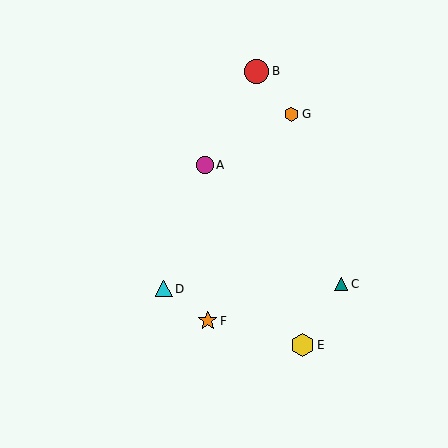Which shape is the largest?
The red circle (labeled B) is the largest.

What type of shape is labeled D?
Shape D is a cyan triangle.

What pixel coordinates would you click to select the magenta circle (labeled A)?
Click at (205, 165) to select the magenta circle A.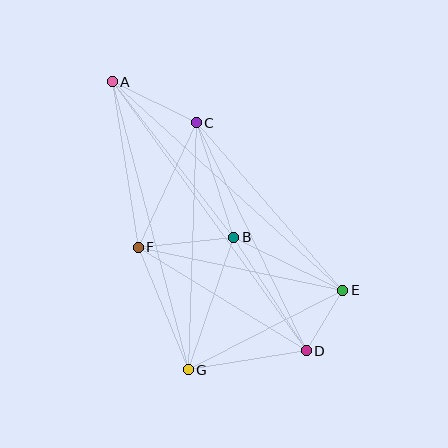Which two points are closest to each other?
Points D and E are closest to each other.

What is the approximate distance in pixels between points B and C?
The distance between B and C is approximately 120 pixels.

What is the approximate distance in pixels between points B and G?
The distance between B and G is approximately 140 pixels.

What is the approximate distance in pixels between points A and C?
The distance between A and C is approximately 94 pixels.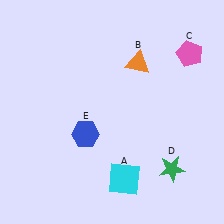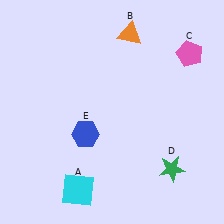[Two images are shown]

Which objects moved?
The objects that moved are: the cyan square (A), the orange triangle (B).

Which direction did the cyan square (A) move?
The cyan square (A) moved left.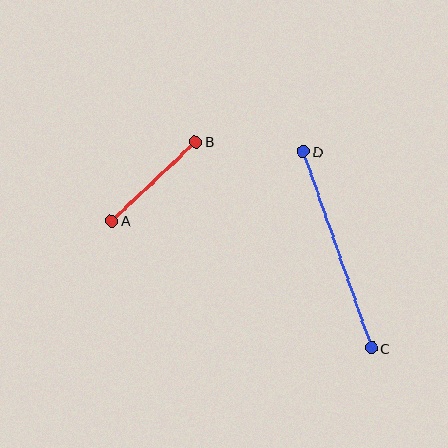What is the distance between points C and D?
The distance is approximately 208 pixels.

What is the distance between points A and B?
The distance is approximately 115 pixels.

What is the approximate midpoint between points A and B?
The midpoint is at approximately (154, 181) pixels.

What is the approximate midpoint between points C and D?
The midpoint is at approximately (337, 250) pixels.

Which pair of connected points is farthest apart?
Points C and D are farthest apart.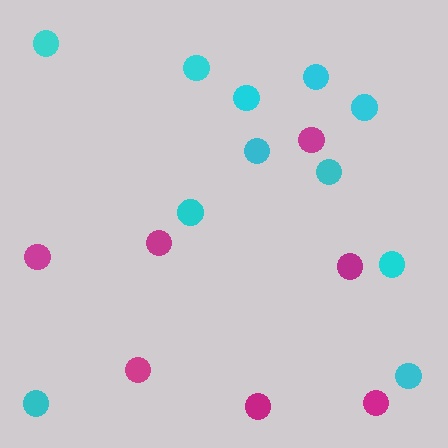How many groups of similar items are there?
There are 2 groups: one group of cyan circles (11) and one group of magenta circles (7).